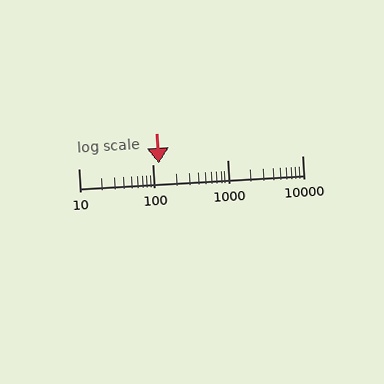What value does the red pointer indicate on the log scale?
The pointer indicates approximately 120.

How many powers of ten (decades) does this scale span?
The scale spans 3 decades, from 10 to 10000.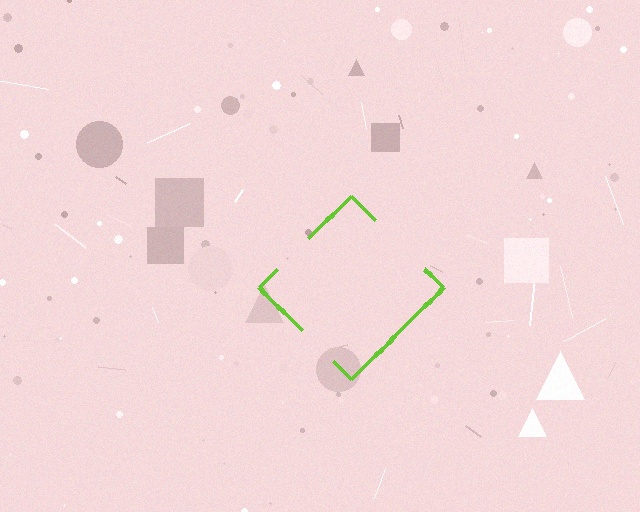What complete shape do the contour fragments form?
The contour fragments form a diamond.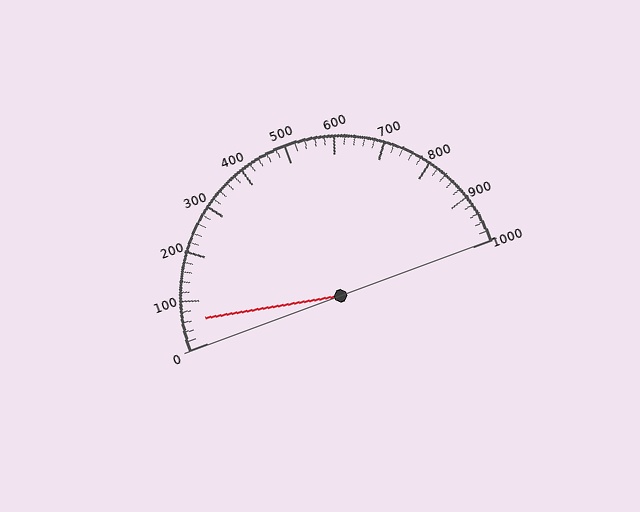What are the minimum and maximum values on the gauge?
The gauge ranges from 0 to 1000.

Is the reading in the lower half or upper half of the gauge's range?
The reading is in the lower half of the range (0 to 1000).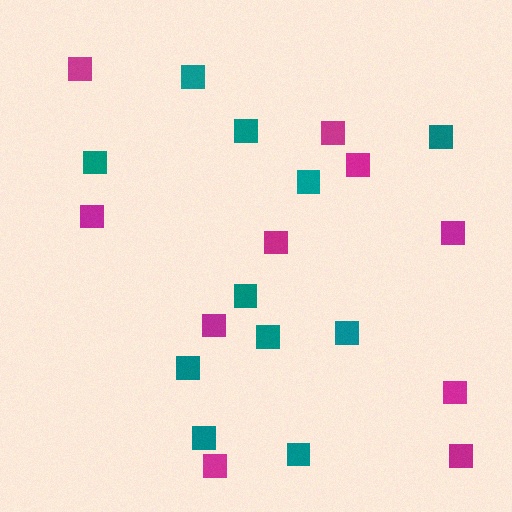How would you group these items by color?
There are 2 groups: one group of magenta squares (10) and one group of teal squares (11).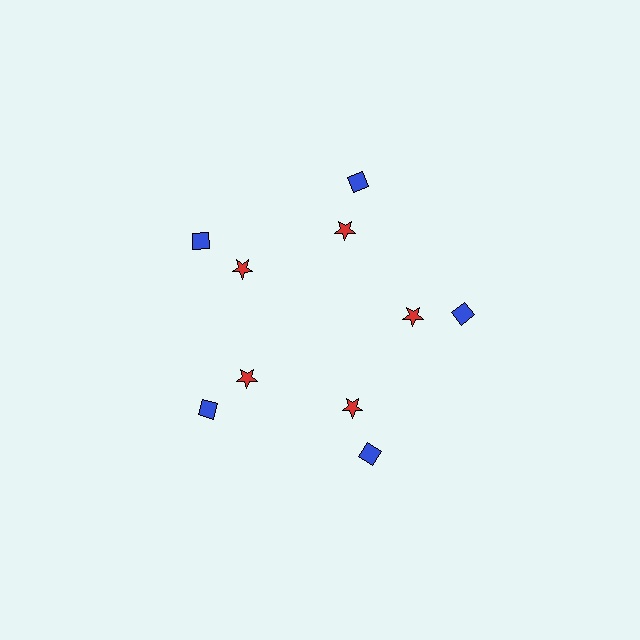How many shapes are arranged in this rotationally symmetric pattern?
There are 10 shapes, arranged in 5 groups of 2.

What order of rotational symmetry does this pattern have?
This pattern has 5-fold rotational symmetry.